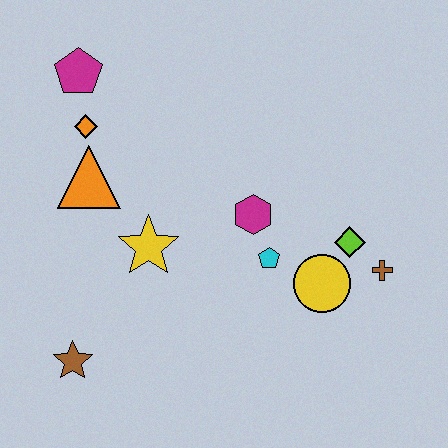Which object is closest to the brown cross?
The lime diamond is closest to the brown cross.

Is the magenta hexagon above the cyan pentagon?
Yes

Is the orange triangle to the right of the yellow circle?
No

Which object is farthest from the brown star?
The brown cross is farthest from the brown star.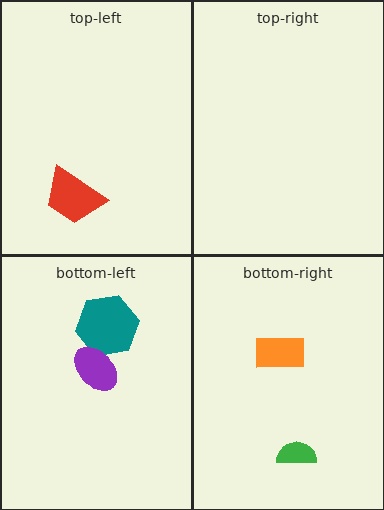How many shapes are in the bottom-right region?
2.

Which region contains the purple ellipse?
The bottom-left region.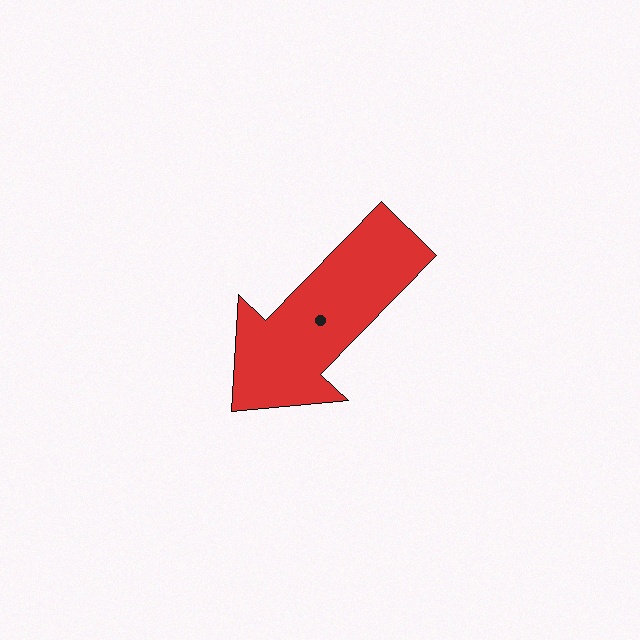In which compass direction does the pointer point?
Southwest.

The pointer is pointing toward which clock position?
Roughly 7 o'clock.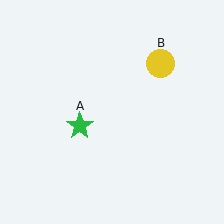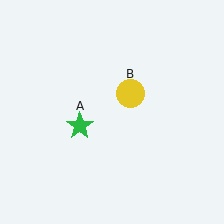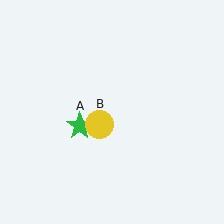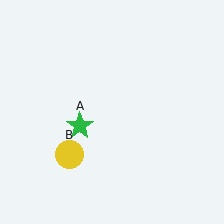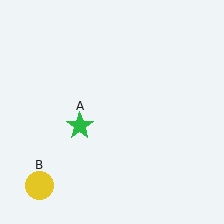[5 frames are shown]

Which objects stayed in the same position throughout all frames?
Green star (object A) remained stationary.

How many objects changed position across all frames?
1 object changed position: yellow circle (object B).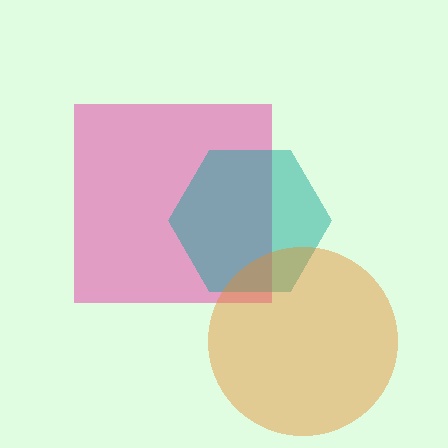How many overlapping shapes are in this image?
There are 3 overlapping shapes in the image.